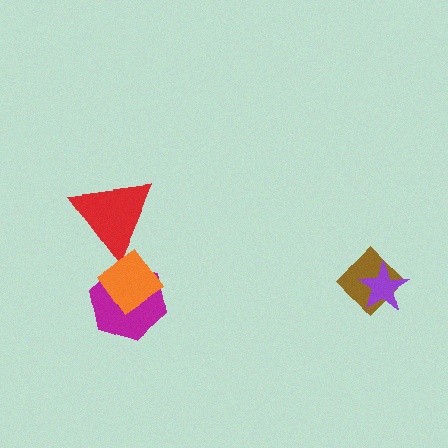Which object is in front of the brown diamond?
The purple star is in front of the brown diamond.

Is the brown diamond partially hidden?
Yes, it is partially covered by another shape.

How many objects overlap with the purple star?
1 object overlaps with the purple star.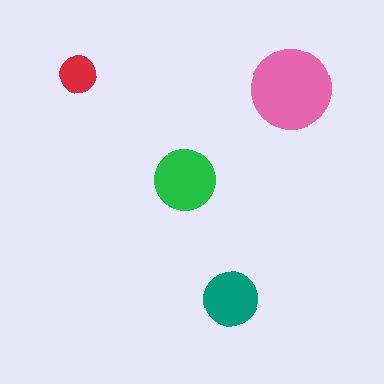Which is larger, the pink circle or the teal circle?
The pink one.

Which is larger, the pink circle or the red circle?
The pink one.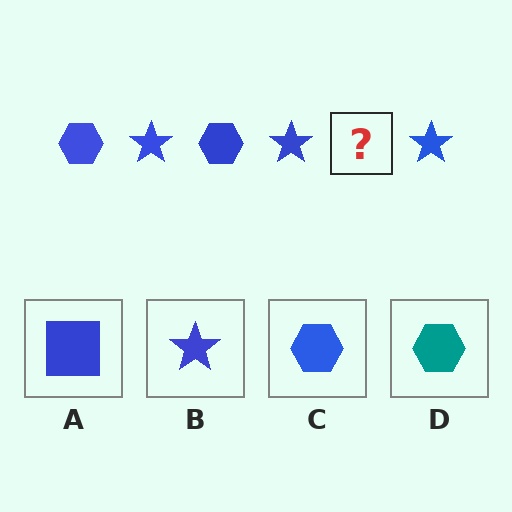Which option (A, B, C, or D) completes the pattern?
C.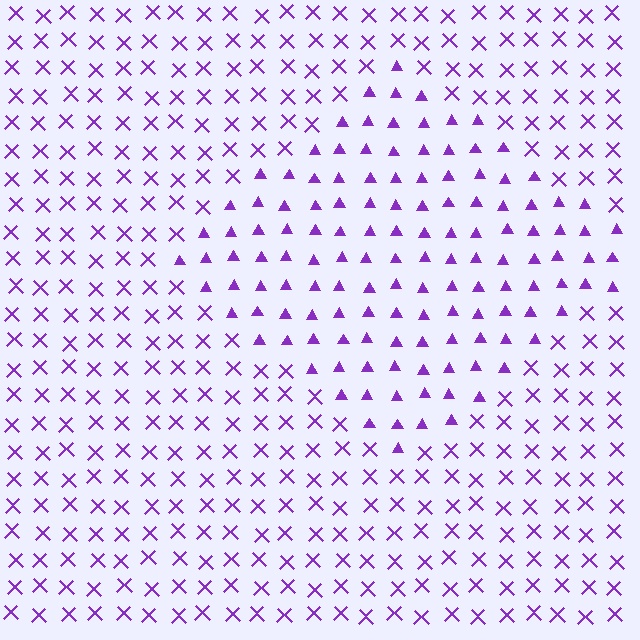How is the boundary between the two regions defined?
The boundary is defined by a change in element shape: triangles inside vs. X marks outside. All elements share the same color and spacing.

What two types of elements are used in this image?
The image uses triangles inside the diamond region and X marks outside it.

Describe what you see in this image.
The image is filled with small purple elements arranged in a uniform grid. A diamond-shaped region contains triangles, while the surrounding area contains X marks. The boundary is defined purely by the change in element shape.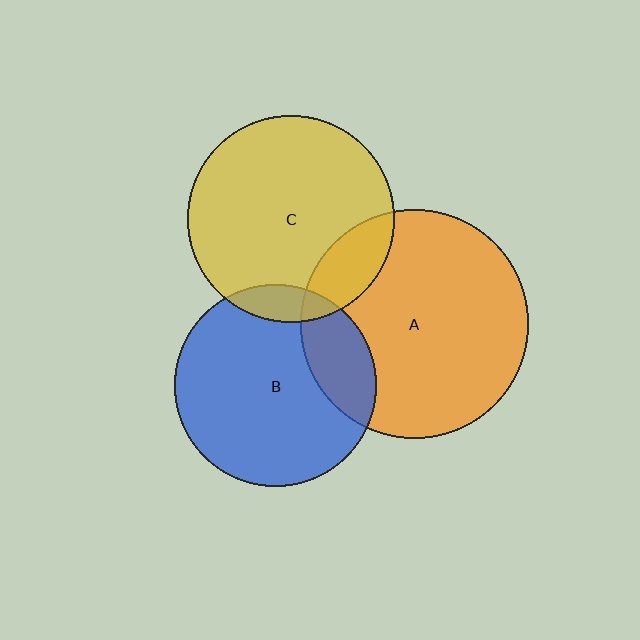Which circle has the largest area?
Circle A (orange).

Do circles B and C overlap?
Yes.